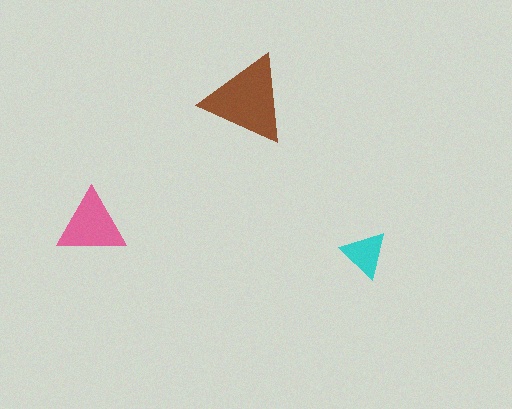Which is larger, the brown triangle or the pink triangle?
The brown one.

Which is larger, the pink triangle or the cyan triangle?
The pink one.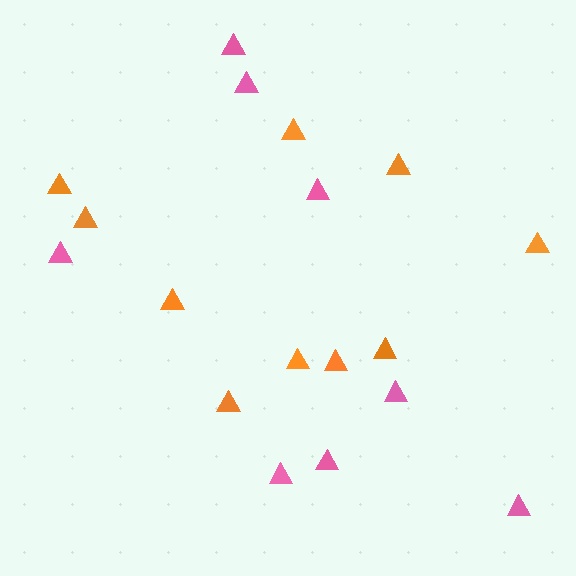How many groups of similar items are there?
There are 2 groups: one group of pink triangles (8) and one group of orange triangles (10).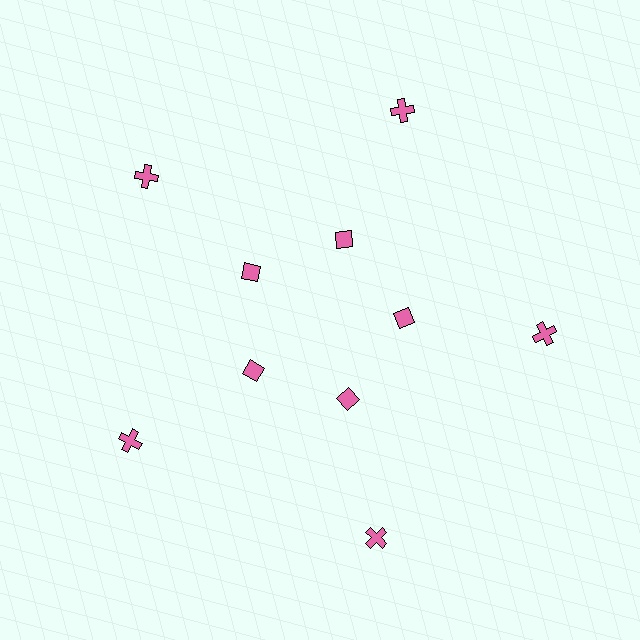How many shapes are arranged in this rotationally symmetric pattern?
There are 10 shapes, arranged in 5 groups of 2.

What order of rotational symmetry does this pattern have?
This pattern has 5-fold rotational symmetry.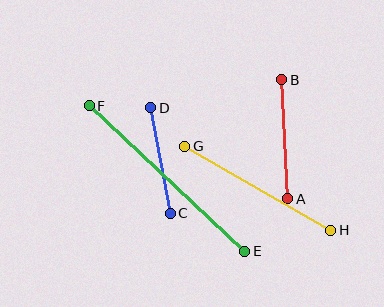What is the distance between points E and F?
The distance is approximately 212 pixels.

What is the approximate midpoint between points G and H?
The midpoint is at approximately (258, 188) pixels.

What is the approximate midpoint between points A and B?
The midpoint is at approximately (285, 139) pixels.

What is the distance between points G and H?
The distance is approximately 168 pixels.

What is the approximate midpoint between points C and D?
The midpoint is at approximately (160, 161) pixels.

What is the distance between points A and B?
The distance is approximately 119 pixels.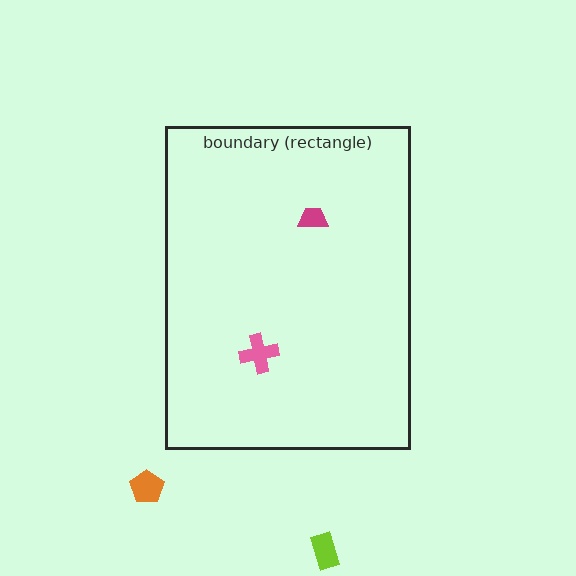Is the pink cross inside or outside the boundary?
Inside.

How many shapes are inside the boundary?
2 inside, 2 outside.